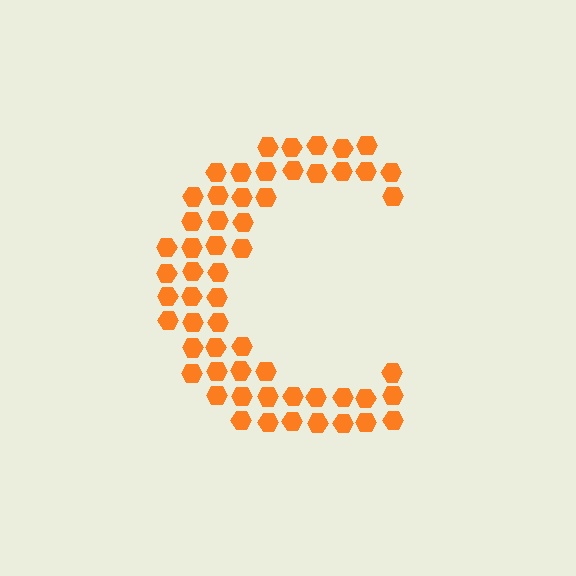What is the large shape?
The large shape is the letter C.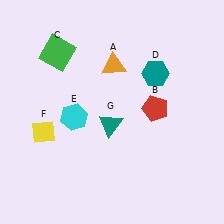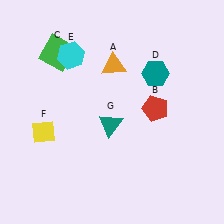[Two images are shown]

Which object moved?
The cyan hexagon (E) moved up.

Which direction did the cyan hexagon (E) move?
The cyan hexagon (E) moved up.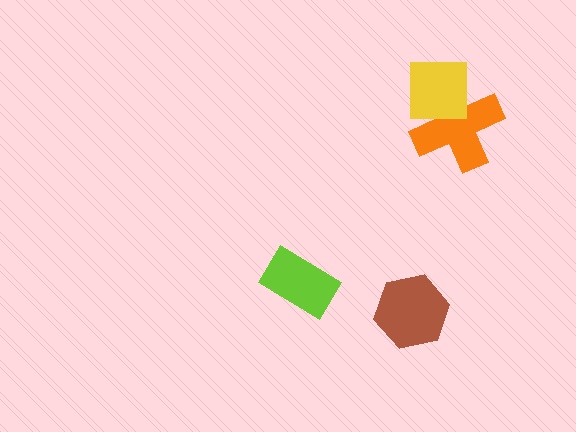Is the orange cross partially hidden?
Yes, it is partially covered by another shape.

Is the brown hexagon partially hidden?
No, no other shape covers it.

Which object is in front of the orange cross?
The yellow square is in front of the orange cross.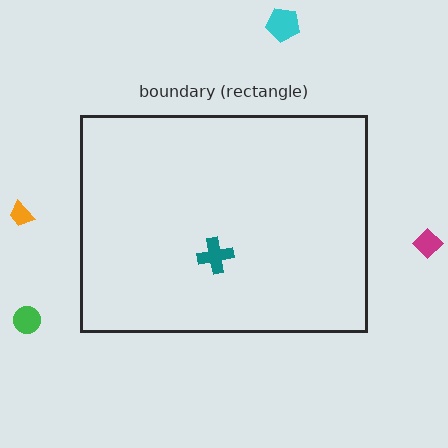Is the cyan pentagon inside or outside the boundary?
Outside.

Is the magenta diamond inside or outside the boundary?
Outside.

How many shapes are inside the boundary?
1 inside, 4 outside.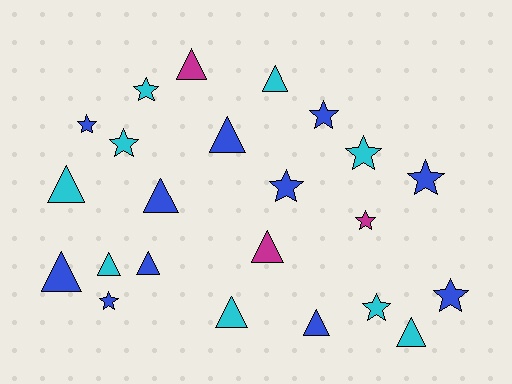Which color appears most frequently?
Blue, with 11 objects.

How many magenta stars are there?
There is 1 magenta star.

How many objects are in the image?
There are 23 objects.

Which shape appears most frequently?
Triangle, with 12 objects.